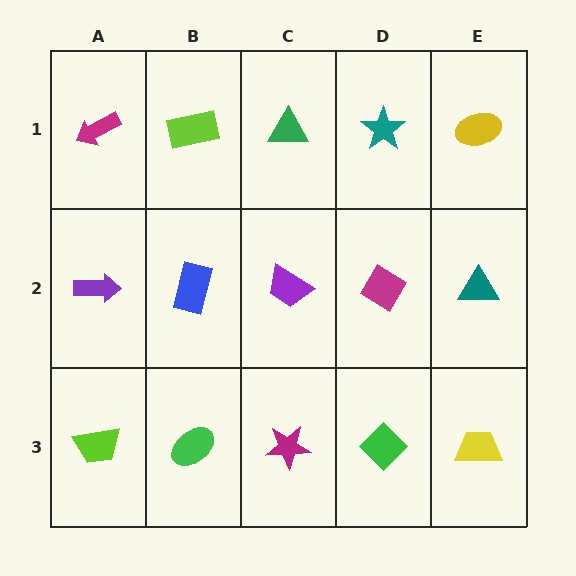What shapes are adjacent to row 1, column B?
A blue rectangle (row 2, column B), a magenta arrow (row 1, column A), a green triangle (row 1, column C).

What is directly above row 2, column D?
A teal star.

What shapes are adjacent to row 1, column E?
A teal triangle (row 2, column E), a teal star (row 1, column D).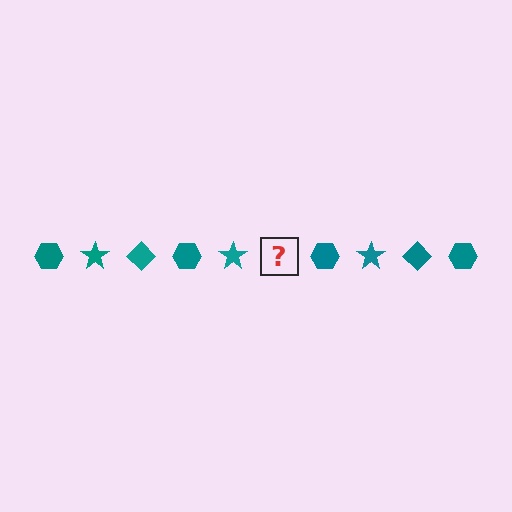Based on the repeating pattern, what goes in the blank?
The blank should be a teal diamond.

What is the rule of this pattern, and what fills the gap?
The rule is that the pattern cycles through hexagon, star, diamond shapes in teal. The gap should be filled with a teal diamond.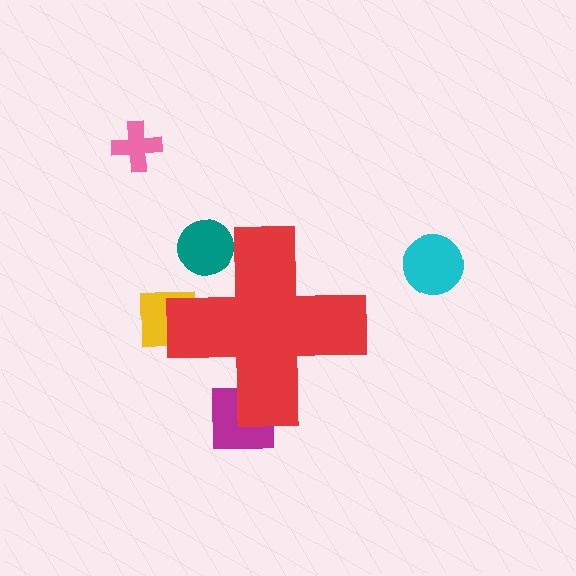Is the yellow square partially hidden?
Yes, the yellow square is partially hidden behind the red cross.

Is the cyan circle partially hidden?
No, the cyan circle is fully visible.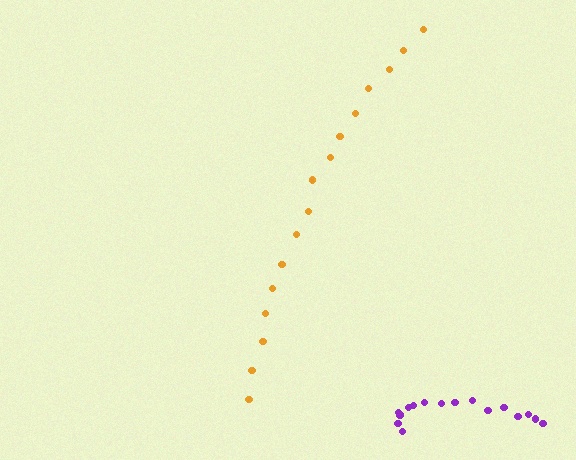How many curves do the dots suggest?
There are 2 distinct paths.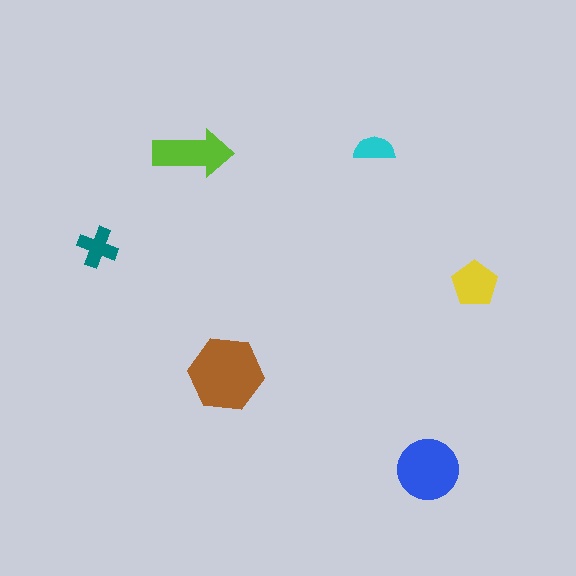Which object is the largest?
The brown hexagon.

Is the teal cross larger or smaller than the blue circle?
Smaller.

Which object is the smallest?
The cyan semicircle.